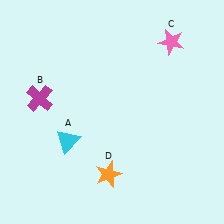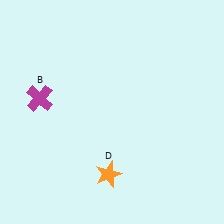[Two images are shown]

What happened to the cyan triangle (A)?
The cyan triangle (A) was removed in Image 2. It was in the bottom-left area of Image 1.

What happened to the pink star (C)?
The pink star (C) was removed in Image 2. It was in the top-right area of Image 1.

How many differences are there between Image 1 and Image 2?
There are 2 differences between the two images.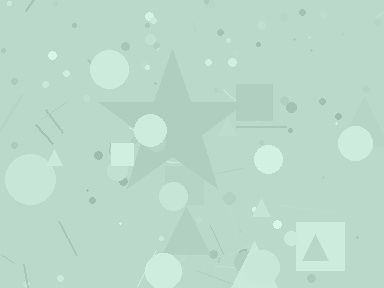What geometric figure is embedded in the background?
A star is embedded in the background.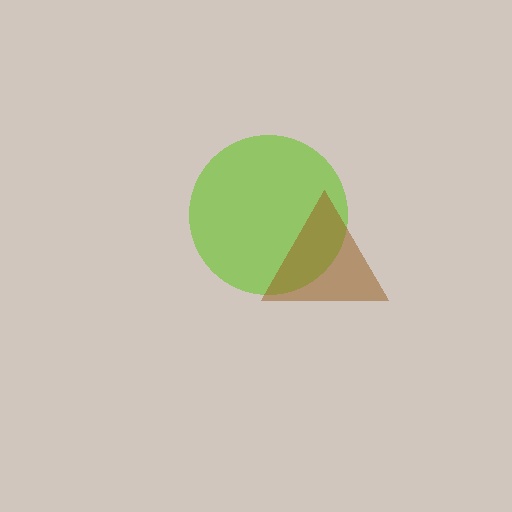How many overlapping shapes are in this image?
There are 2 overlapping shapes in the image.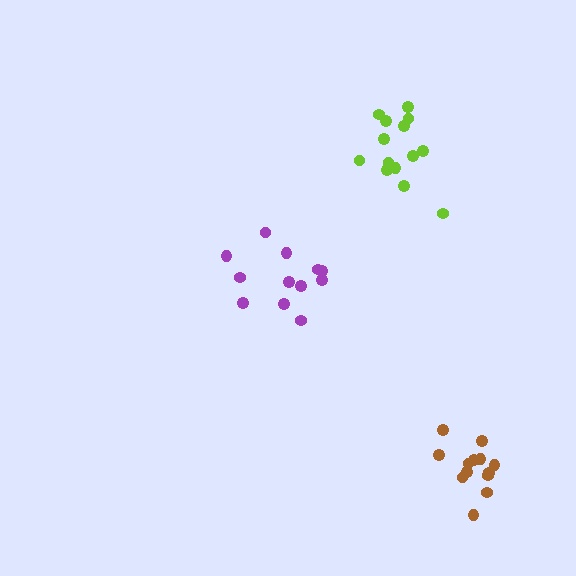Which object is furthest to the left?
The purple cluster is leftmost.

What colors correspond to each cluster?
The clusters are colored: purple, brown, lime.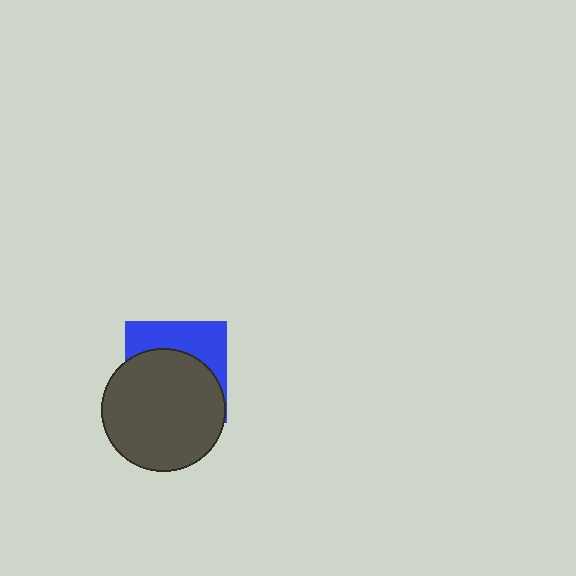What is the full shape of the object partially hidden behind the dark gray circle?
The partially hidden object is a blue square.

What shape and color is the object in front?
The object in front is a dark gray circle.